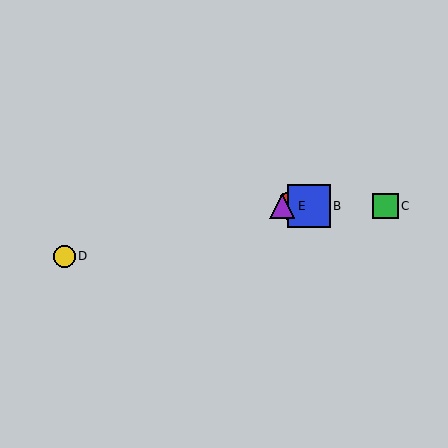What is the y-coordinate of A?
Object A is at y≈206.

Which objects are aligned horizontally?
Objects A, B, C, E are aligned horizontally.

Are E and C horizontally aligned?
Yes, both are at y≈206.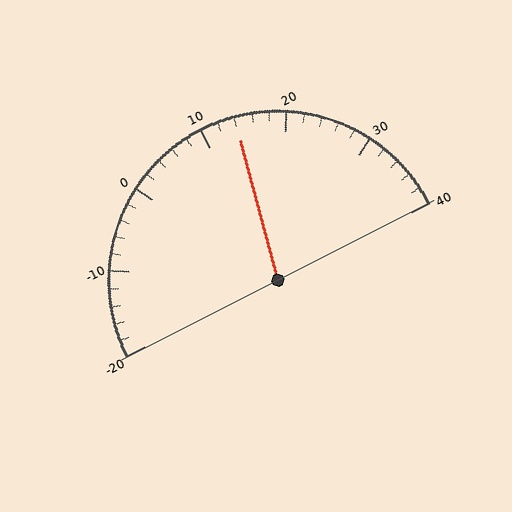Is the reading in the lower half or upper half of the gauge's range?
The reading is in the upper half of the range (-20 to 40).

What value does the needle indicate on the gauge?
The needle indicates approximately 14.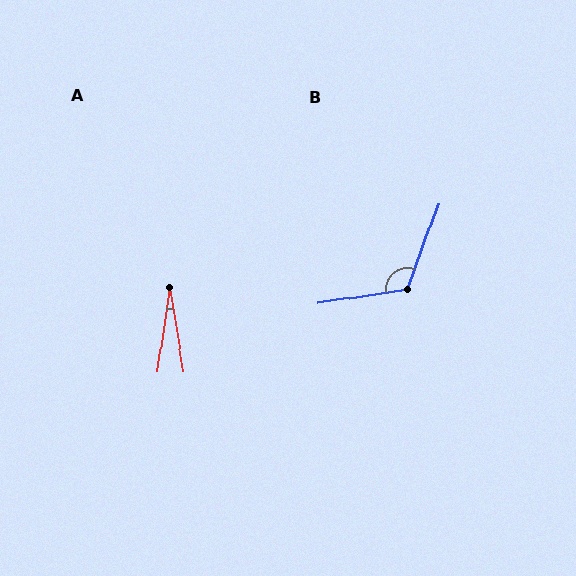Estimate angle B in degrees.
Approximately 119 degrees.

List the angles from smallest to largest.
A (18°), B (119°).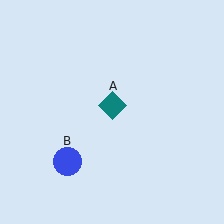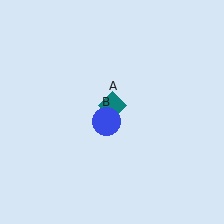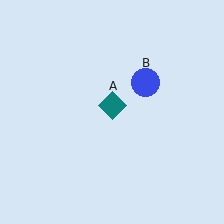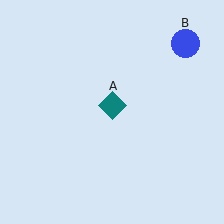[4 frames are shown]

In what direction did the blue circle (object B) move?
The blue circle (object B) moved up and to the right.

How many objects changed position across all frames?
1 object changed position: blue circle (object B).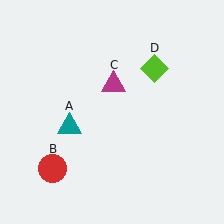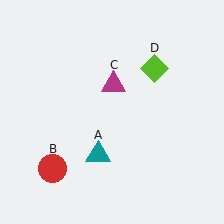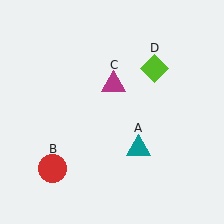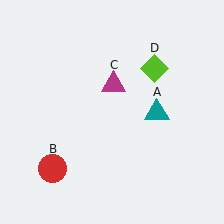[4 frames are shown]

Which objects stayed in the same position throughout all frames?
Red circle (object B) and magenta triangle (object C) and lime diamond (object D) remained stationary.